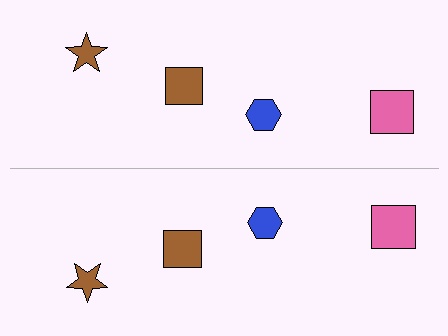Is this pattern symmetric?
Yes, this pattern has bilateral (reflection) symmetry.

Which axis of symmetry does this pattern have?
The pattern has a horizontal axis of symmetry running through the center of the image.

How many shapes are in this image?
There are 8 shapes in this image.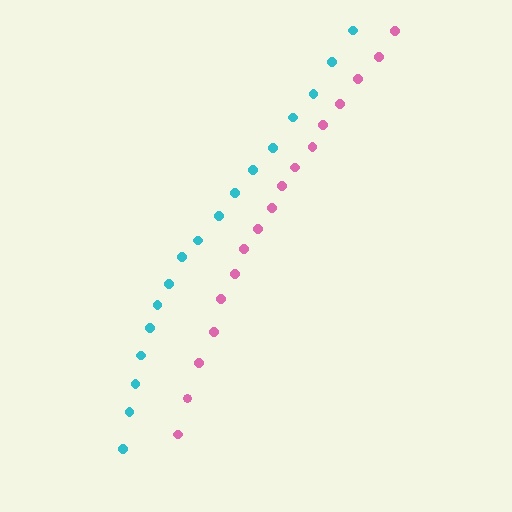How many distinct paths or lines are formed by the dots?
There are 2 distinct paths.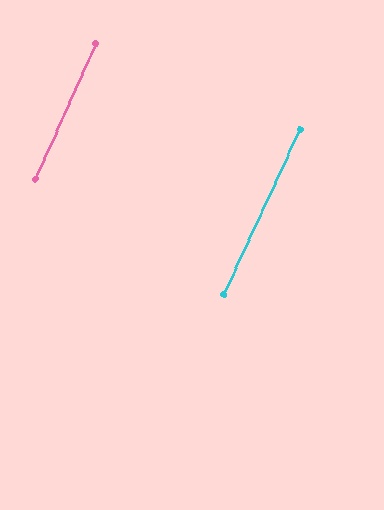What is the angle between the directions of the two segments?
Approximately 1 degree.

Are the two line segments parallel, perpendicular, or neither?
Parallel — their directions differ by only 0.9°.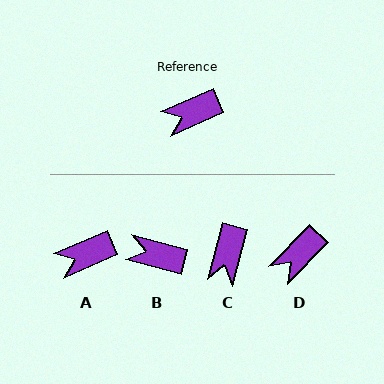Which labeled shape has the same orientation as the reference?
A.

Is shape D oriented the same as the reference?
No, it is off by about 22 degrees.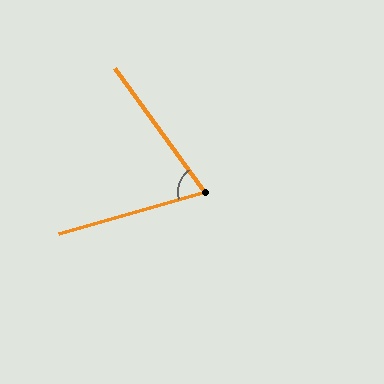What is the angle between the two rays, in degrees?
Approximately 70 degrees.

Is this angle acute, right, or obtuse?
It is acute.